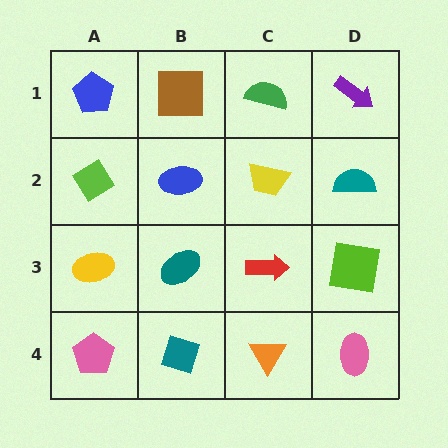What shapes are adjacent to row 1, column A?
A lime diamond (row 2, column A), a brown square (row 1, column B).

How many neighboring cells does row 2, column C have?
4.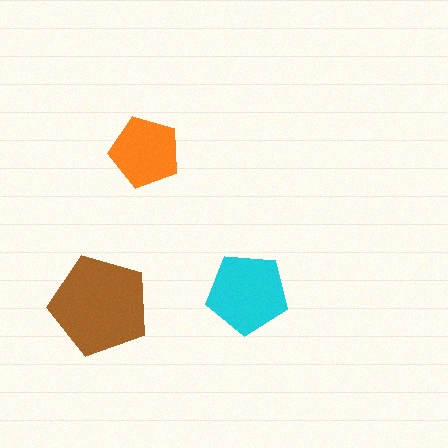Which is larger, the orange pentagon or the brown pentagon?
The brown one.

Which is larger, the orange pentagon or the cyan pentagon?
The cyan one.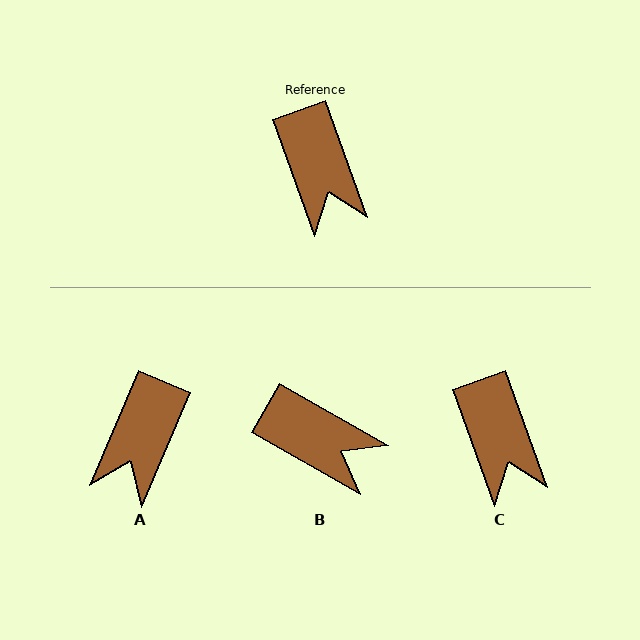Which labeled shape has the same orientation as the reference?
C.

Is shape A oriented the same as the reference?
No, it is off by about 43 degrees.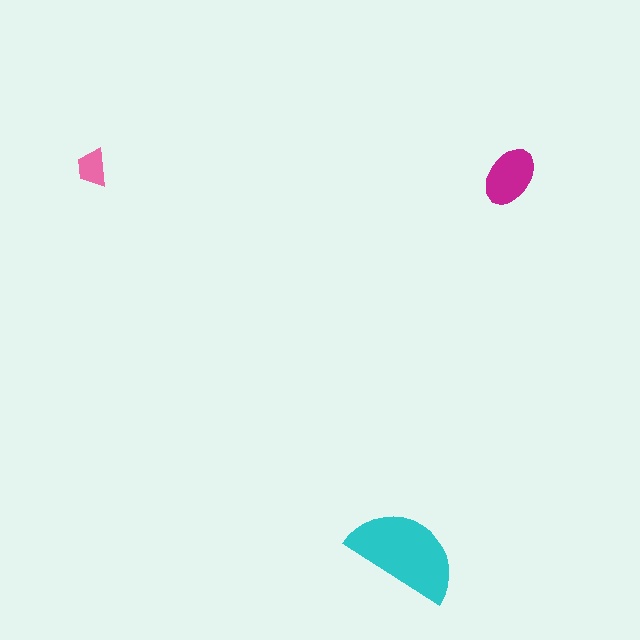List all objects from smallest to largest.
The pink trapezoid, the magenta ellipse, the cyan semicircle.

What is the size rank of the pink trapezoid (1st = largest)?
3rd.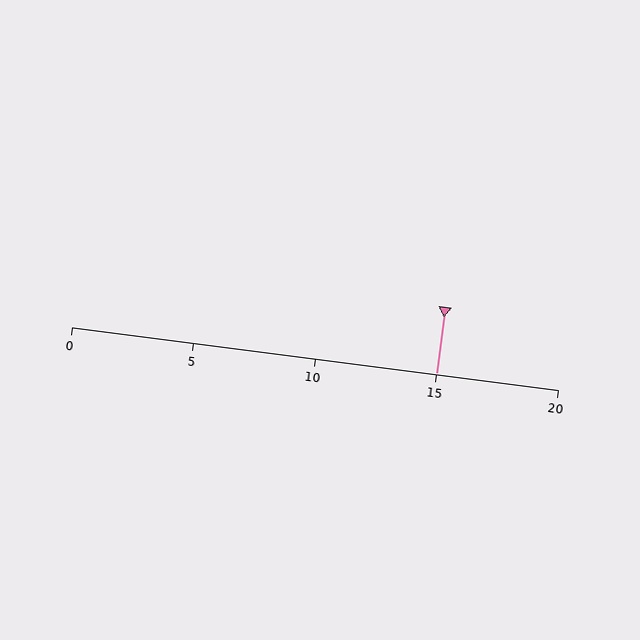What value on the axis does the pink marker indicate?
The marker indicates approximately 15.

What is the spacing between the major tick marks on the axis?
The major ticks are spaced 5 apart.